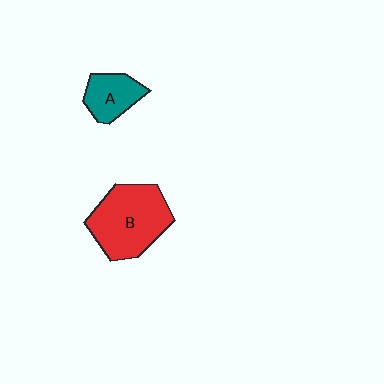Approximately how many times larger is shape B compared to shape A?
Approximately 2.1 times.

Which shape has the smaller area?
Shape A (teal).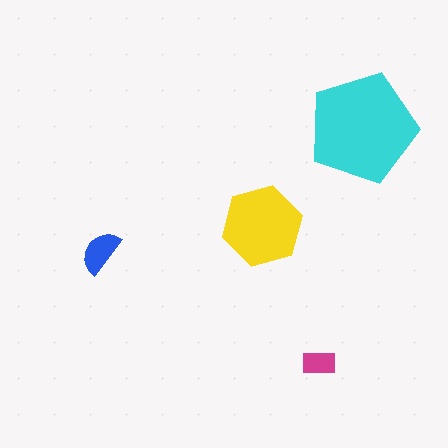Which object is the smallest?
The magenta rectangle.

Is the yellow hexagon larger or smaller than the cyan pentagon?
Smaller.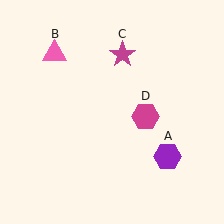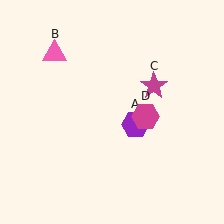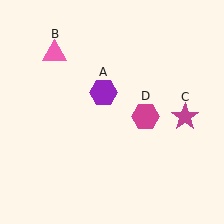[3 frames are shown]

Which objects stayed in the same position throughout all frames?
Pink triangle (object B) and magenta hexagon (object D) remained stationary.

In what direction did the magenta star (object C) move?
The magenta star (object C) moved down and to the right.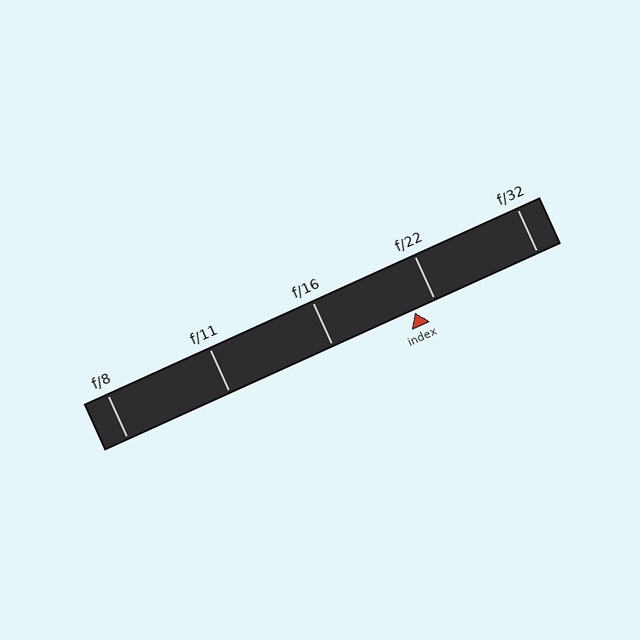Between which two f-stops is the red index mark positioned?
The index mark is between f/16 and f/22.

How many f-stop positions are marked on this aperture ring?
There are 5 f-stop positions marked.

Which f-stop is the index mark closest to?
The index mark is closest to f/22.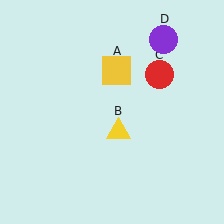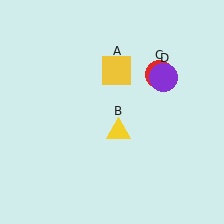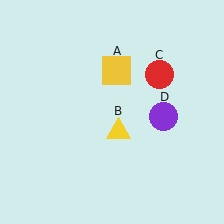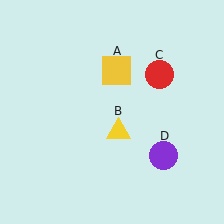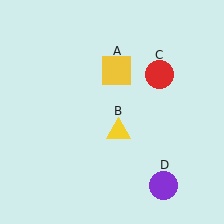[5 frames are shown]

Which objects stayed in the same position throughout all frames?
Yellow square (object A) and yellow triangle (object B) and red circle (object C) remained stationary.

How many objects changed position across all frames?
1 object changed position: purple circle (object D).